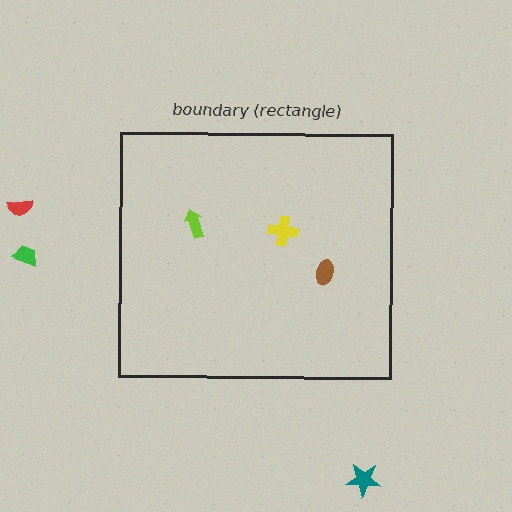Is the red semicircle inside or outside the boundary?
Outside.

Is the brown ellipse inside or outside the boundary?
Inside.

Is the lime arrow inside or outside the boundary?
Inside.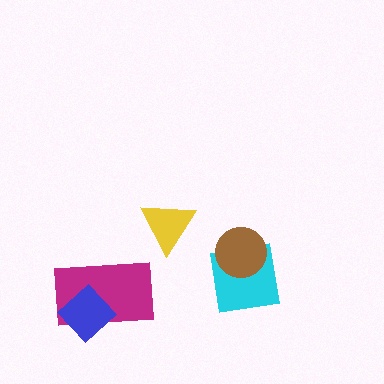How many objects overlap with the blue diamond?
1 object overlaps with the blue diamond.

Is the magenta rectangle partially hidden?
Yes, it is partially covered by another shape.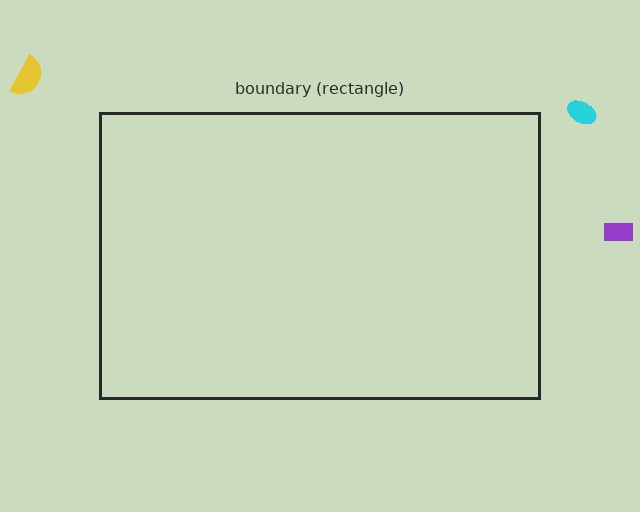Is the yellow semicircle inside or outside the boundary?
Outside.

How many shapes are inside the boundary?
0 inside, 3 outside.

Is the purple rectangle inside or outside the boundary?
Outside.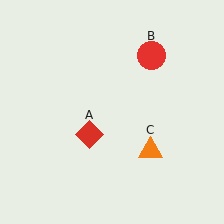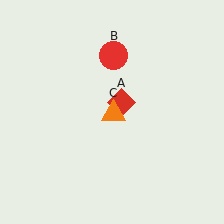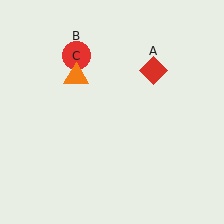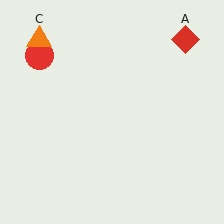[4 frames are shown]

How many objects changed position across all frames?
3 objects changed position: red diamond (object A), red circle (object B), orange triangle (object C).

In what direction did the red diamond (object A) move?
The red diamond (object A) moved up and to the right.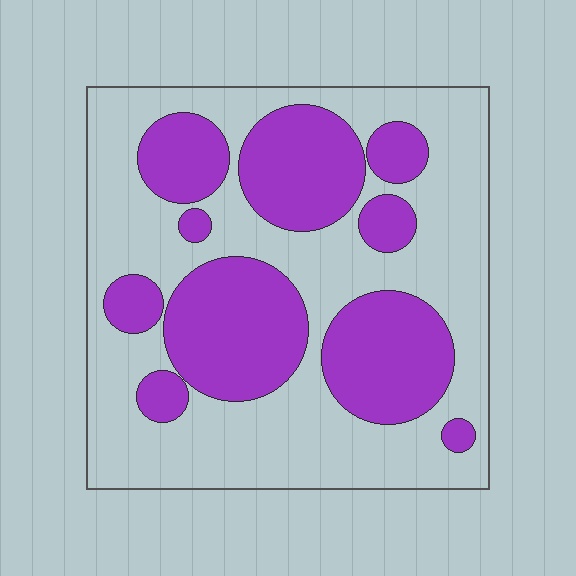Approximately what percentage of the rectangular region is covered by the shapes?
Approximately 40%.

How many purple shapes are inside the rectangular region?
10.